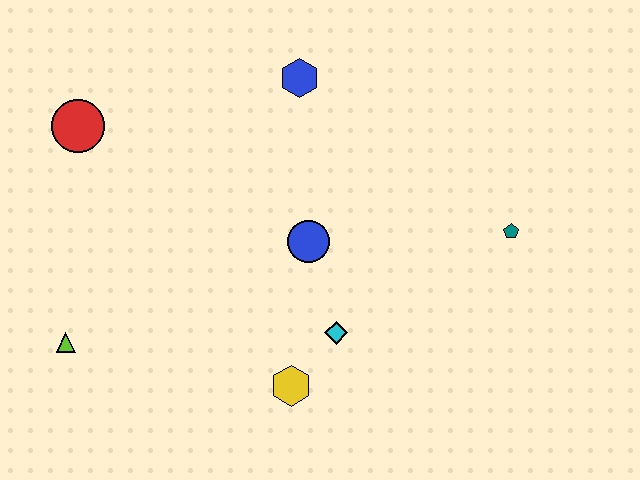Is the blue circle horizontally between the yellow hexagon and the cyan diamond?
Yes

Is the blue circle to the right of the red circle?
Yes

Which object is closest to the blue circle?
The cyan diamond is closest to the blue circle.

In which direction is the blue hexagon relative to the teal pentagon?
The blue hexagon is to the left of the teal pentagon.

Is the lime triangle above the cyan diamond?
No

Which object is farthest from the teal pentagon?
The lime triangle is farthest from the teal pentagon.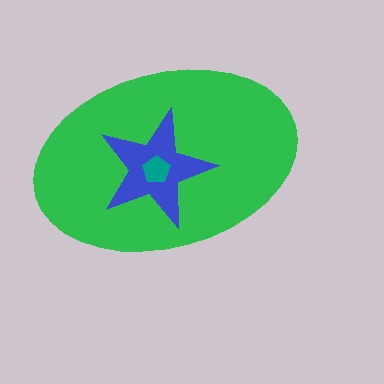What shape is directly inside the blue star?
The teal pentagon.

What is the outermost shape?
The green ellipse.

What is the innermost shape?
The teal pentagon.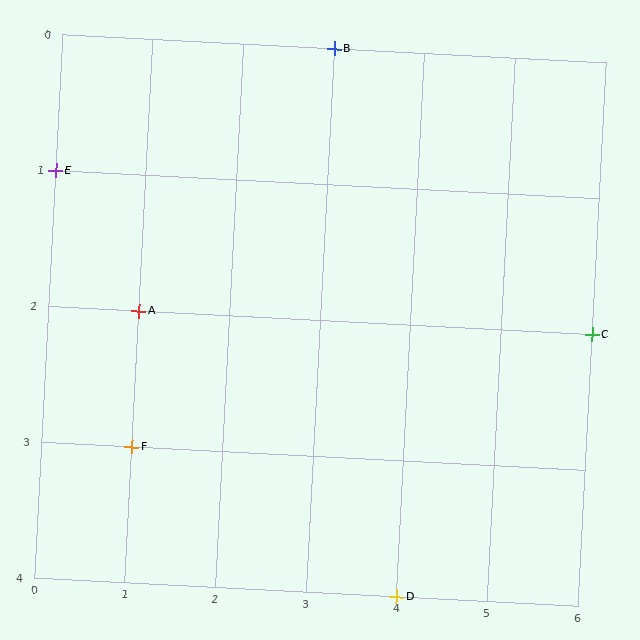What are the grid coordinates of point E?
Point E is at grid coordinates (0, 1).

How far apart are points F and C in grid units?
Points F and C are 5 columns and 1 row apart (about 5.1 grid units diagonally).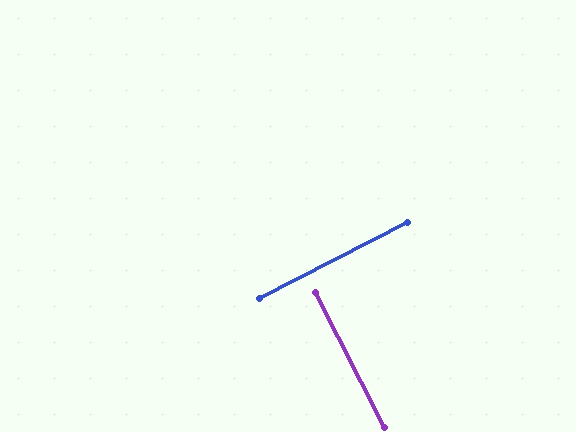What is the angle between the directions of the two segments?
Approximately 90 degrees.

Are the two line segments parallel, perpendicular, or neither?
Perpendicular — they meet at approximately 90°.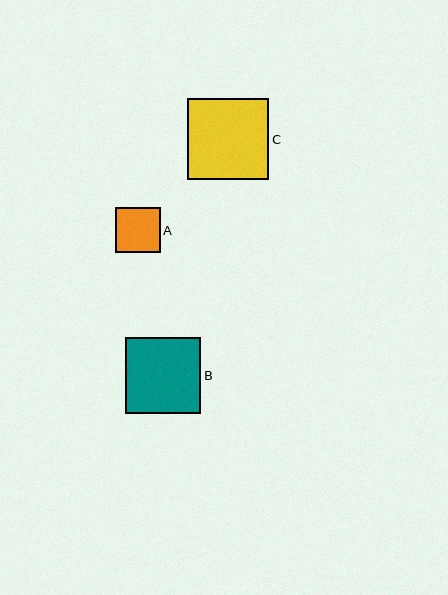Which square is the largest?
Square C is the largest with a size of approximately 82 pixels.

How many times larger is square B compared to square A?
Square B is approximately 1.7 times the size of square A.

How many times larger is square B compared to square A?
Square B is approximately 1.7 times the size of square A.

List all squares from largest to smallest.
From largest to smallest: C, B, A.